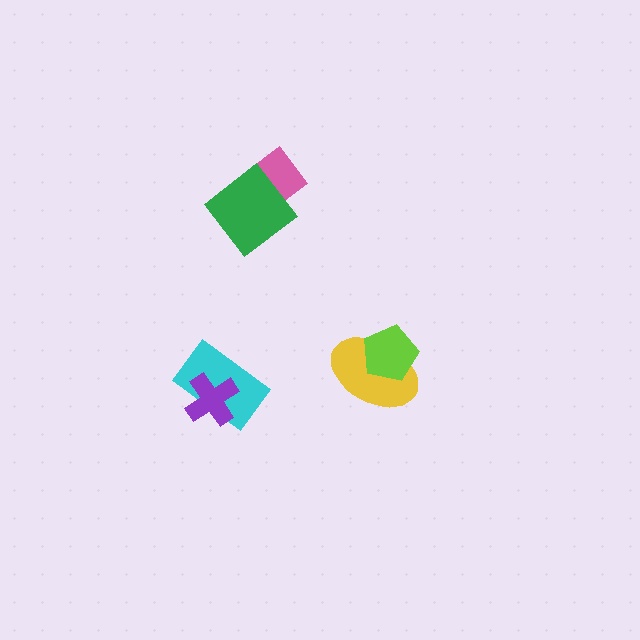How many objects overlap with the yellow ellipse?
1 object overlaps with the yellow ellipse.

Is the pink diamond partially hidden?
Yes, it is partially covered by another shape.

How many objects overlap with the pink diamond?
1 object overlaps with the pink diamond.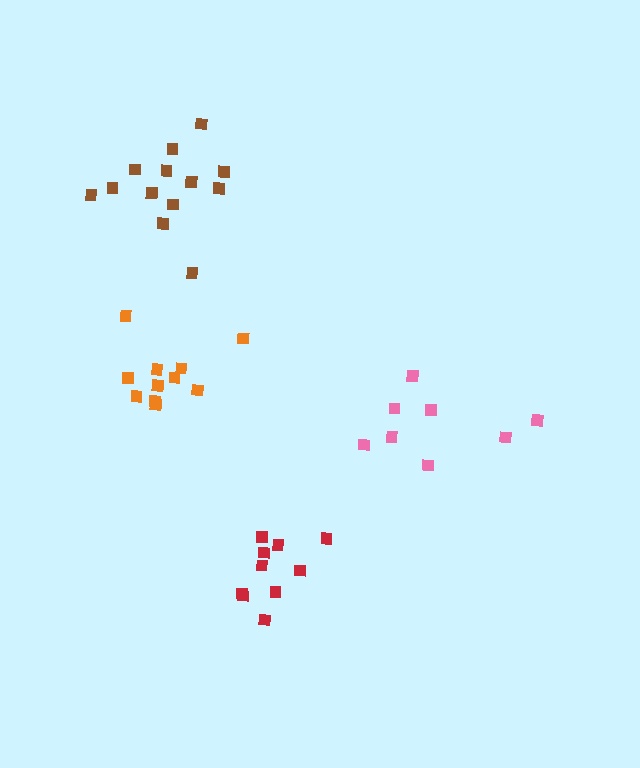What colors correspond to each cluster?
The clusters are colored: orange, red, pink, brown.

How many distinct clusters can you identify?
There are 4 distinct clusters.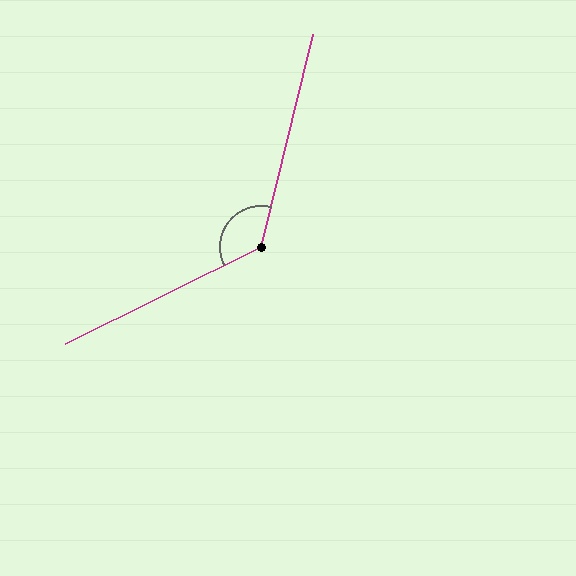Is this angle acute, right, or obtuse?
It is obtuse.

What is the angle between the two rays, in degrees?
Approximately 130 degrees.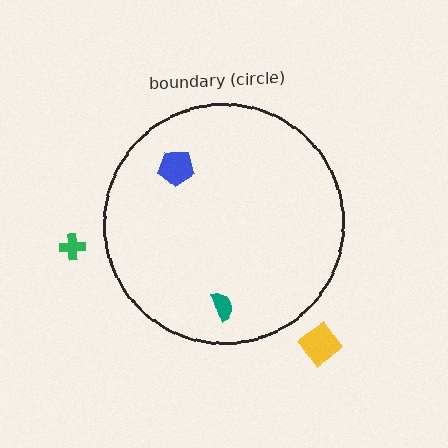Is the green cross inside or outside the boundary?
Outside.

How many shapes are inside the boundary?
2 inside, 2 outside.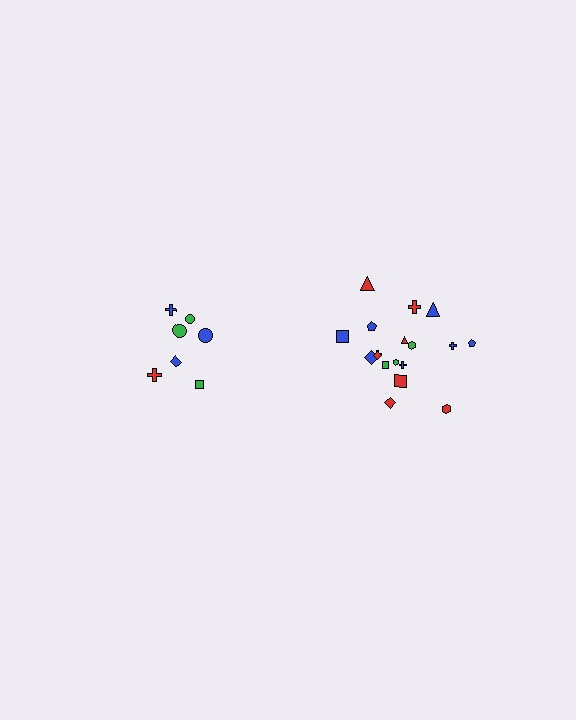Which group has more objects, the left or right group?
The right group.